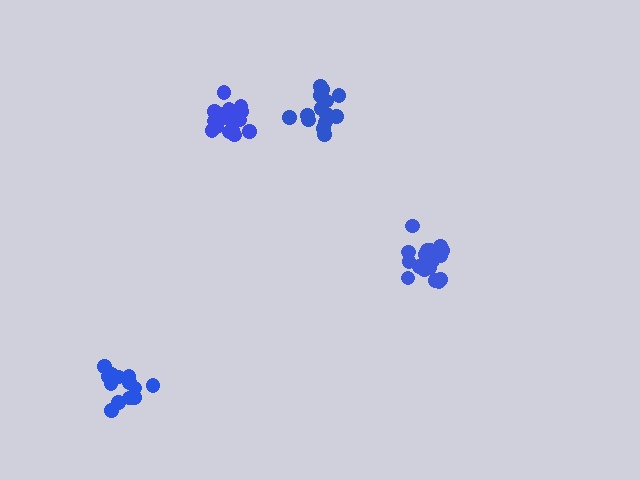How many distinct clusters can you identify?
There are 4 distinct clusters.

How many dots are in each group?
Group 1: 14 dots, Group 2: 19 dots, Group 3: 18 dots, Group 4: 14 dots (65 total).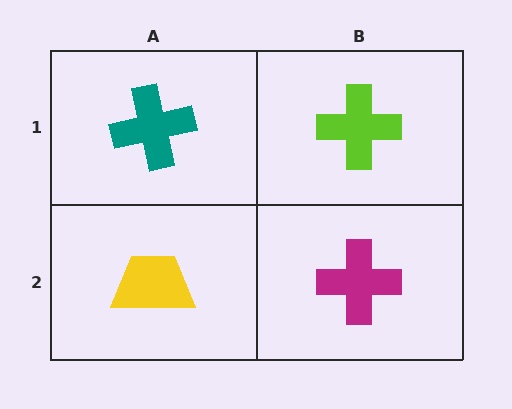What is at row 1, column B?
A lime cross.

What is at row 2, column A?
A yellow trapezoid.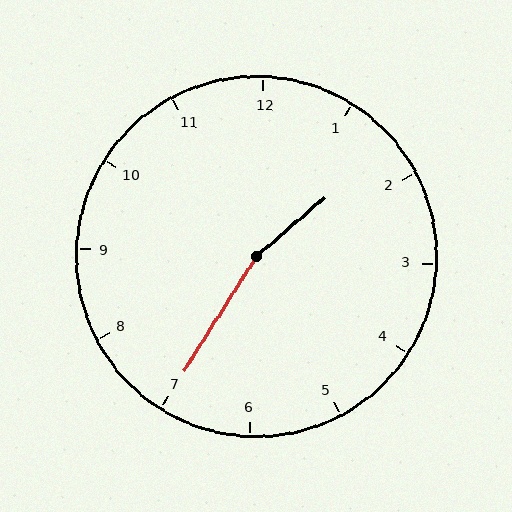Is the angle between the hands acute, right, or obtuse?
It is obtuse.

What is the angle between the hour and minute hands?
Approximately 162 degrees.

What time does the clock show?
1:35.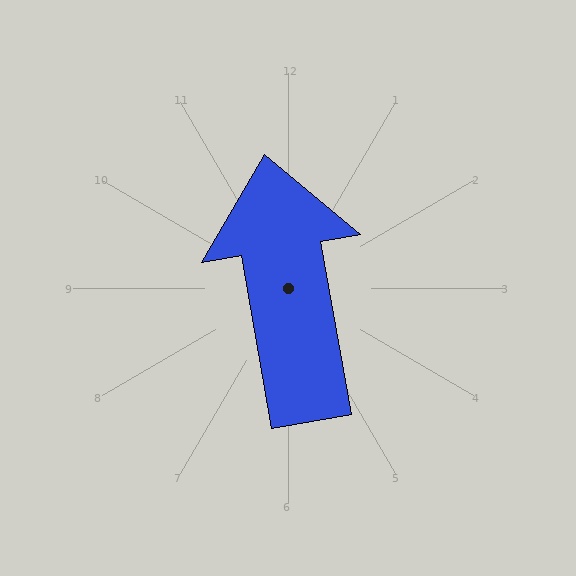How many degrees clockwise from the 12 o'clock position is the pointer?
Approximately 350 degrees.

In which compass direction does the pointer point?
North.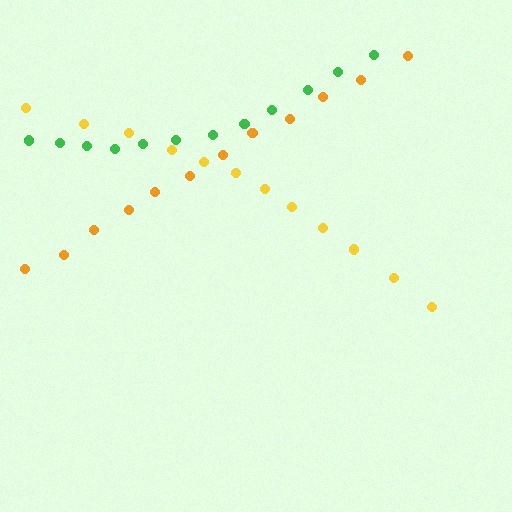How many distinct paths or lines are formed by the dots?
There are 3 distinct paths.